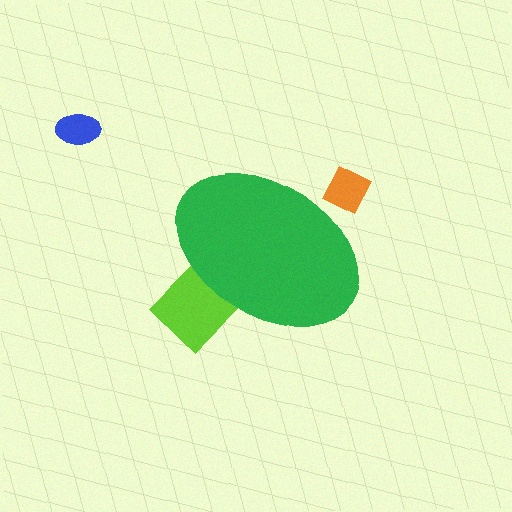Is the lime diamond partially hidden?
Yes, the lime diamond is partially hidden behind the green ellipse.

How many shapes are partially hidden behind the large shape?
2 shapes are partially hidden.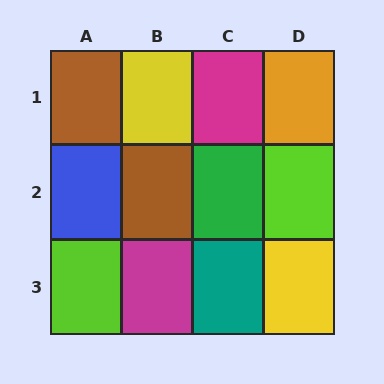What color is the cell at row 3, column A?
Lime.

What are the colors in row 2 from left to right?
Blue, brown, green, lime.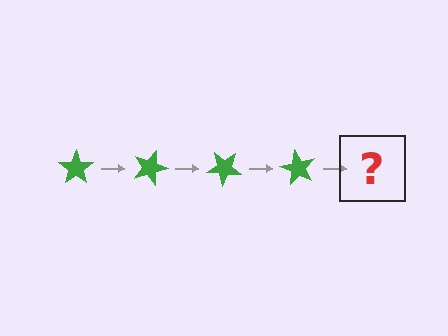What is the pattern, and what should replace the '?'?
The pattern is that the star rotates 20 degrees each step. The '?' should be a green star rotated 80 degrees.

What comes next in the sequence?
The next element should be a green star rotated 80 degrees.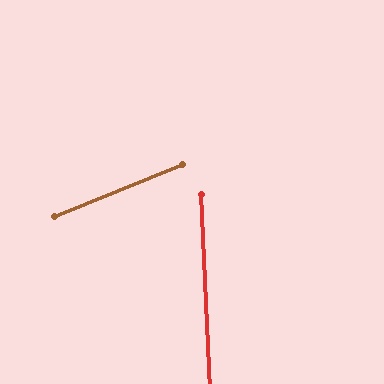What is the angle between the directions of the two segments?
Approximately 71 degrees.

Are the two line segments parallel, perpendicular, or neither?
Neither parallel nor perpendicular — they differ by about 71°.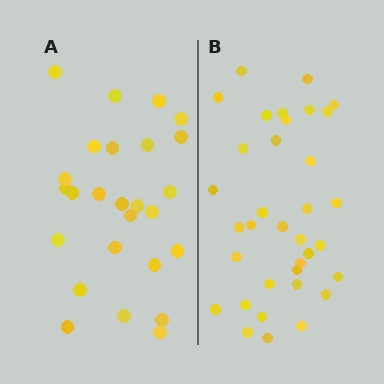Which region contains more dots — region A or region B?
Region B (the right region) has more dots.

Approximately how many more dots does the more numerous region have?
Region B has roughly 8 or so more dots than region A.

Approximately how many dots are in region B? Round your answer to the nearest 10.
About 40 dots. (The exact count is 35, which rounds to 40.)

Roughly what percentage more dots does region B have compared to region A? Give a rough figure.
About 35% more.